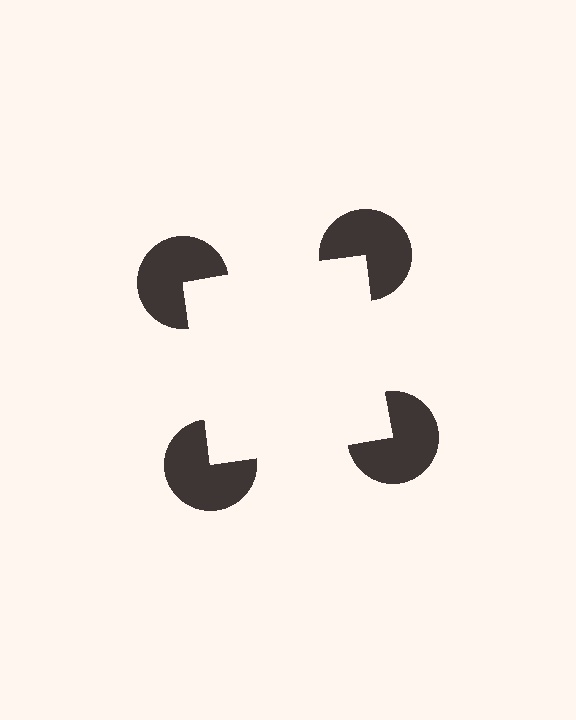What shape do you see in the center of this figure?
An illusory square — its edges are inferred from the aligned wedge cuts in the pac-man discs, not physically drawn.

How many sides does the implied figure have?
4 sides.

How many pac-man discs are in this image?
There are 4 — one at each vertex of the illusory square.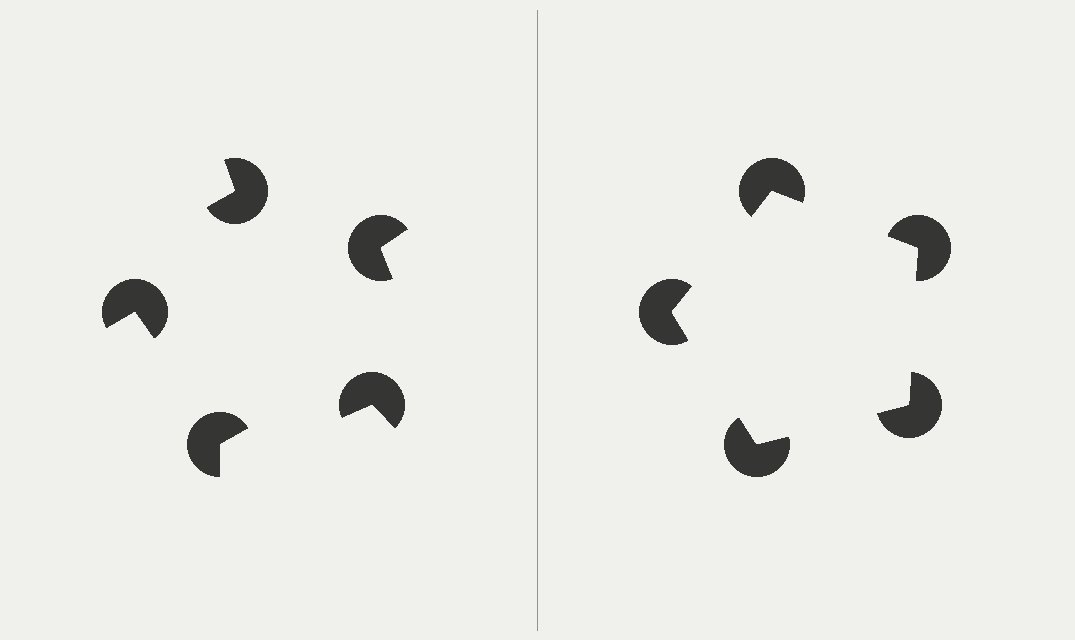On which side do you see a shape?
An illusory pentagon appears on the right side. On the left side the wedge cuts are rotated, so no coherent shape forms.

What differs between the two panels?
The pac-man discs are positioned identically on both sides; only the wedge orientations differ. On the right they align to a pentagon; on the left they are misaligned.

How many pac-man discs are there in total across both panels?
10 — 5 on each side.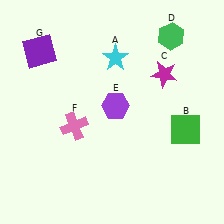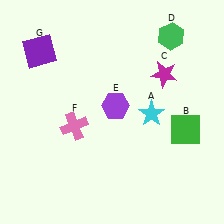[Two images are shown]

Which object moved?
The cyan star (A) moved down.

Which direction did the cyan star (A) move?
The cyan star (A) moved down.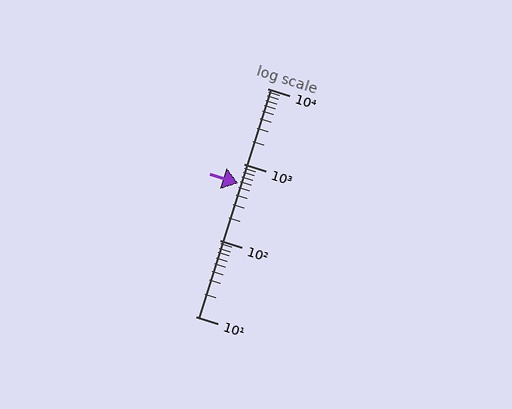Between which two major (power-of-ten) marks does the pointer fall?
The pointer is between 100 and 1000.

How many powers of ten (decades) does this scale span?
The scale spans 3 decades, from 10 to 10000.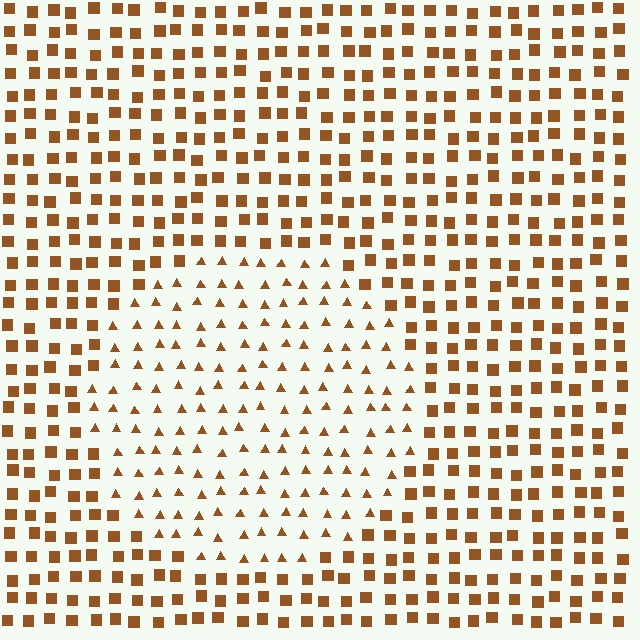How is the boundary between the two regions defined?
The boundary is defined by a change in element shape: triangles inside vs. squares outside. All elements share the same color and spacing.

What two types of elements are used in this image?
The image uses triangles inside the circle region and squares outside it.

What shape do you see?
I see a circle.